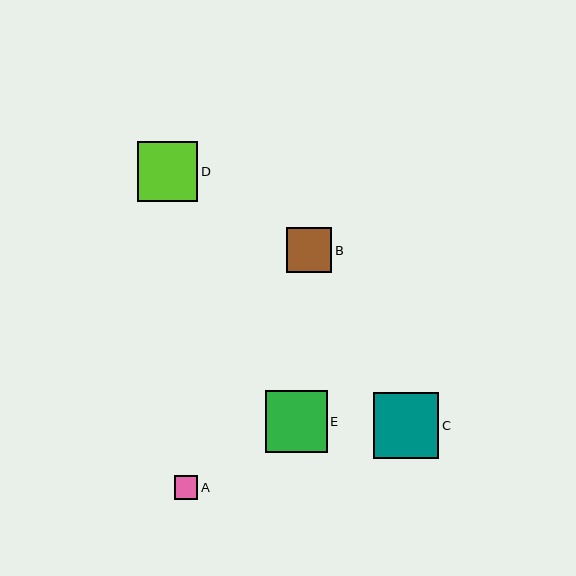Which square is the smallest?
Square A is the smallest with a size of approximately 23 pixels.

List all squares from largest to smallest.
From largest to smallest: C, E, D, B, A.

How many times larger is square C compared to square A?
Square C is approximately 2.8 times the size of square A.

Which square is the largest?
Square C is the largest with a size of approximately 65 pixels.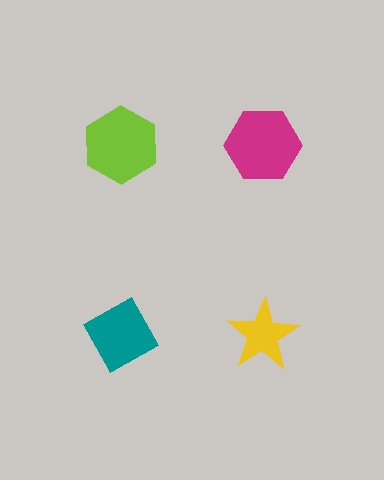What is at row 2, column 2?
A yellow star.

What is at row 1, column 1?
A lime hexagon.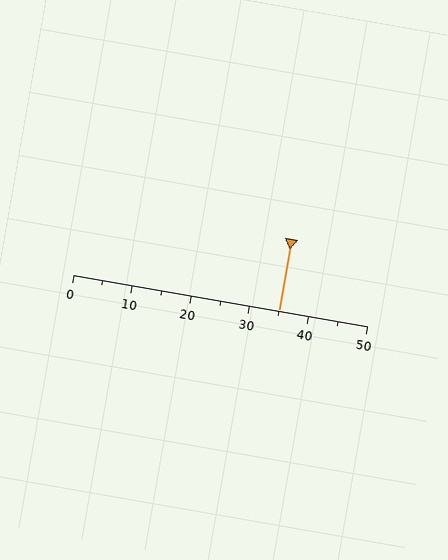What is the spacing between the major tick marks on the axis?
The major ticks are spaced 10 apart.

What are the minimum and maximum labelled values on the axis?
The axis runs from 0 to 50.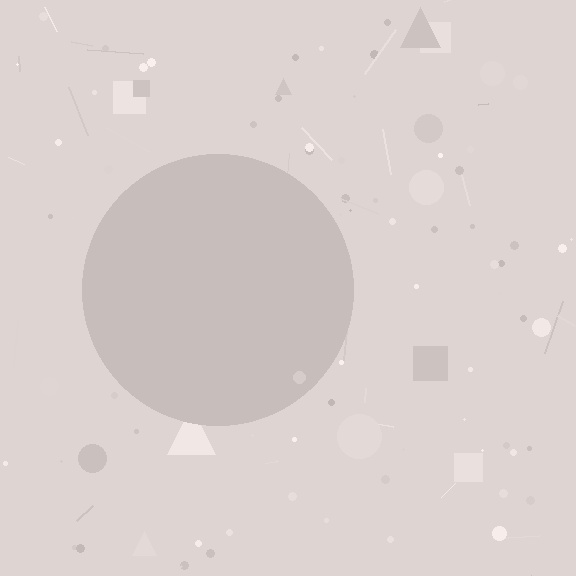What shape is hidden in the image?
A circle is hidden in the image.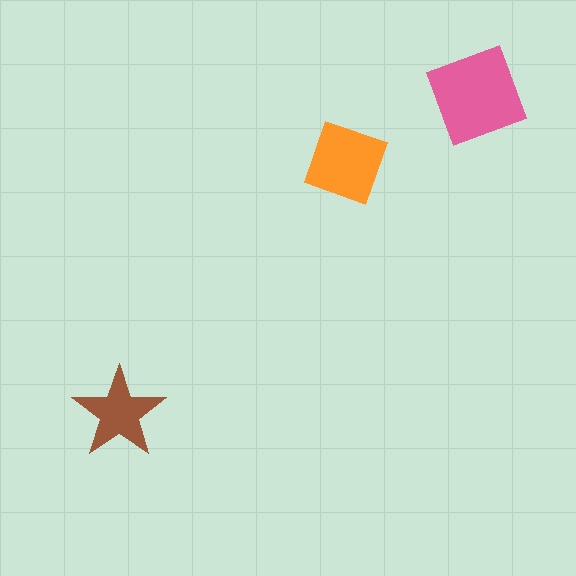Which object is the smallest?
The brown star.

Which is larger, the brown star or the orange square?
The orange square.